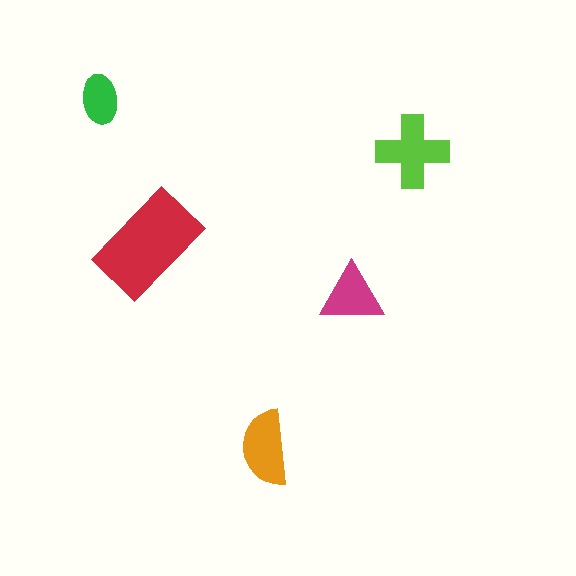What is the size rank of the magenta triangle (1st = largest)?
4th.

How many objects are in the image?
There are 5 objects in the image.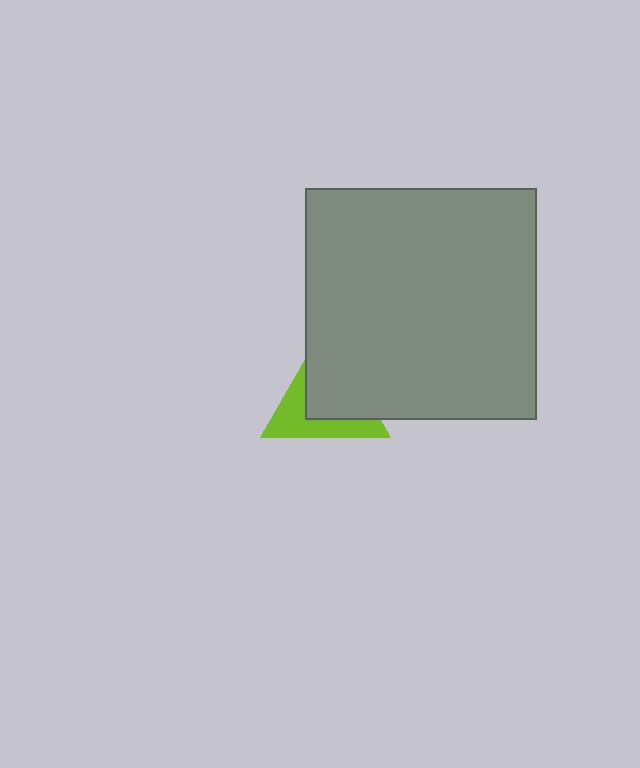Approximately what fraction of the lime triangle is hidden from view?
Roughly 56% of the lime triangle is hidden behind the gray square.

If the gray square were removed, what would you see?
You would see the complete lime triangle.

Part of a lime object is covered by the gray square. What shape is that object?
It is a triangle.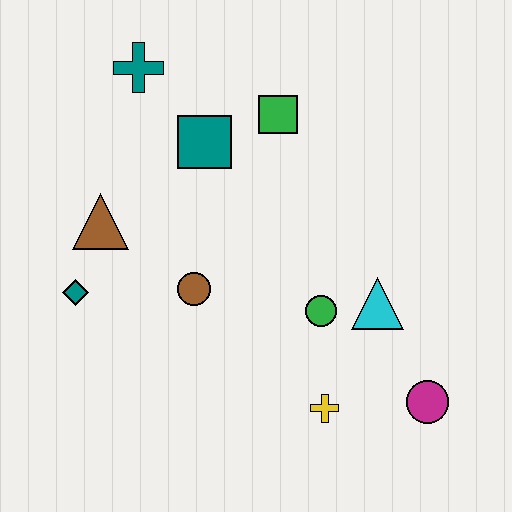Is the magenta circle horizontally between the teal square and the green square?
No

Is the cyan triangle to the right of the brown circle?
Yes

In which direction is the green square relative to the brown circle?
The green square is above the brown circle.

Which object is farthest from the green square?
The magenta circle is farthest from the green square.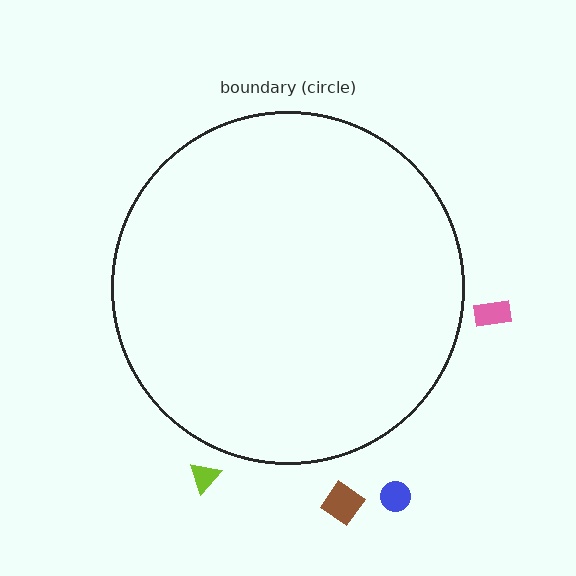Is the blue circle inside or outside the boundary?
Outside.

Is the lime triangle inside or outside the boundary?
Outside.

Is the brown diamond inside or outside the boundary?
Outside.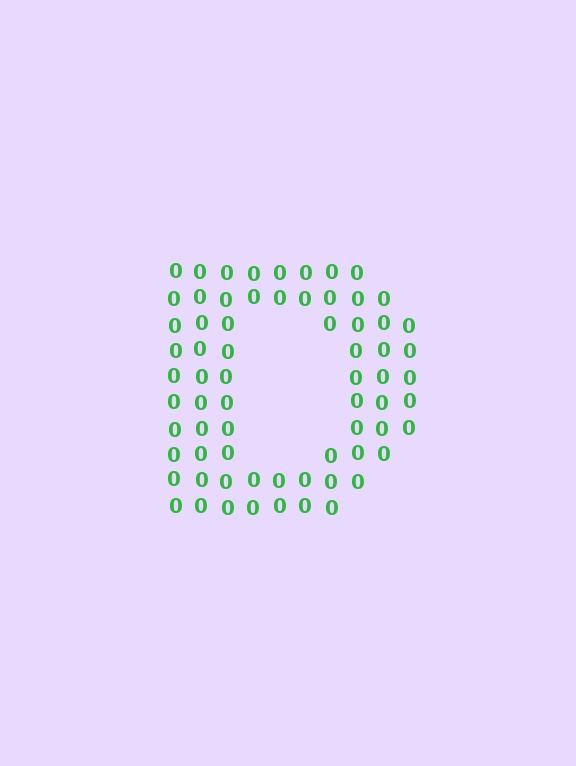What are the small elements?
The small elements are digit 0's.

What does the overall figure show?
The overall figure shows the letter D.